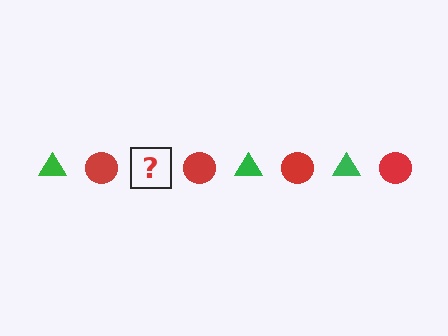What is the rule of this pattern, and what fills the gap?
The rule is that the pattern alternates between green triangle and red circle. The gap should be filled with a green triangle.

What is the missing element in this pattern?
The missing element is a green triangle.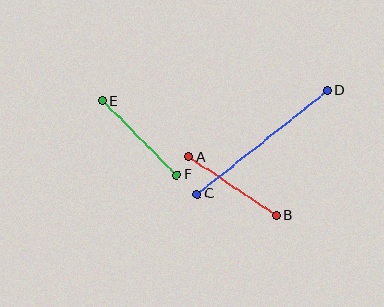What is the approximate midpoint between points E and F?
The midpoint is at approximately (139, 138) pixels.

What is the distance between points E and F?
The distance is approximately 104 pixels.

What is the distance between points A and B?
The distance is approximately 105 pixels.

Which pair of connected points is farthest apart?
Points C and D are farthest apart.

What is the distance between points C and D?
The distance is approximately 166 pixels.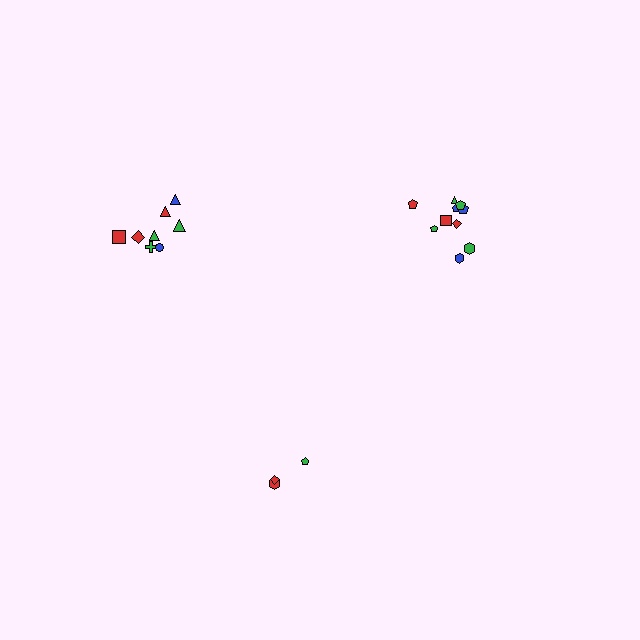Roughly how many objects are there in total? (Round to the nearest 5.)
Roughly 20 objects in total.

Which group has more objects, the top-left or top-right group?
The top-right group.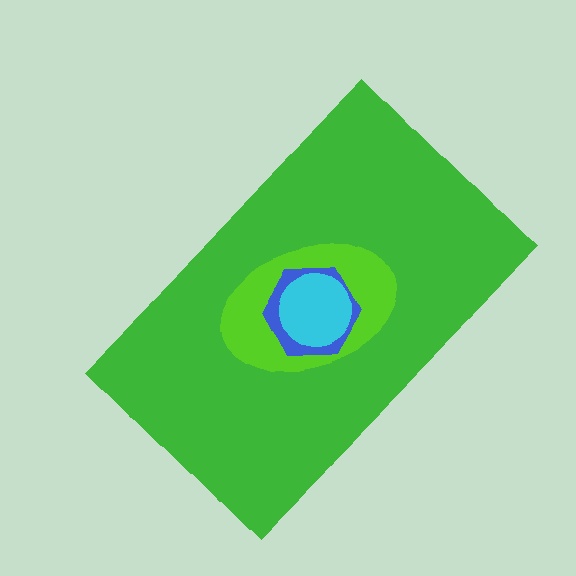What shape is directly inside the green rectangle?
The lime ellipse.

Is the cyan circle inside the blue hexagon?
Yes.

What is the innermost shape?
The cyan circle.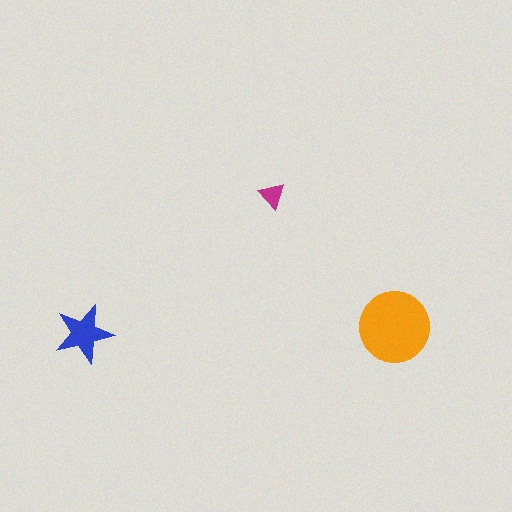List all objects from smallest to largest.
The magenta triangle, the blue star, the orange circle.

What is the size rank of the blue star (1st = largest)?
2nd.